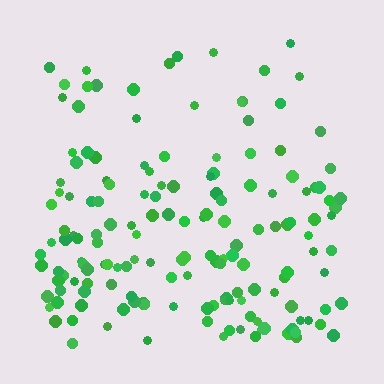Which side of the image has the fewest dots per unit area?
The top.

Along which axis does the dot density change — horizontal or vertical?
Vertical.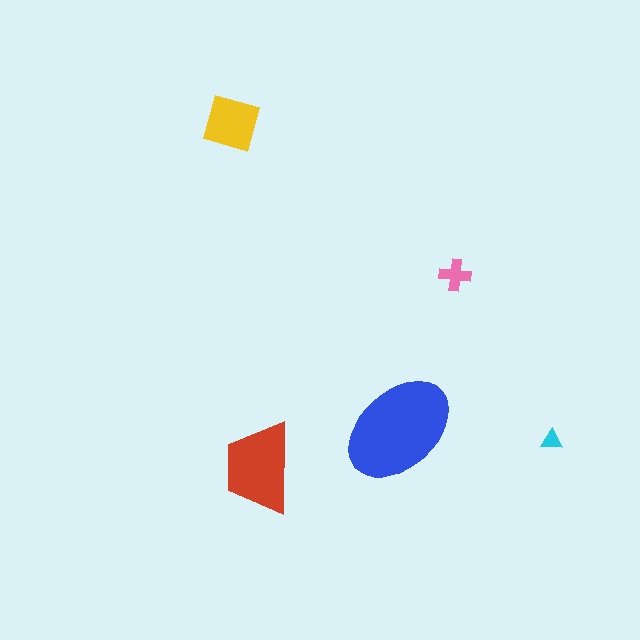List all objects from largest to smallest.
The blue ellipse, the red trapezoid, the yellow diamond, the pink cross, the cyan triangle.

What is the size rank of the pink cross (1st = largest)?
4th.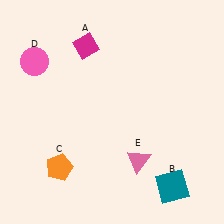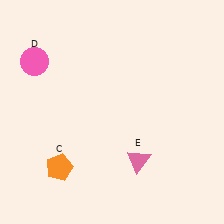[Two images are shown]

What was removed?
The teal square (B), the magenta diamond (A) were removed in Image 2.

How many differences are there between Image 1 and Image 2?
There are 2 differences between the two images.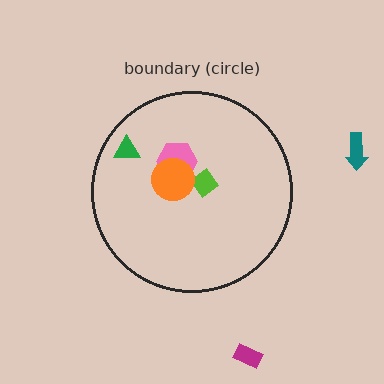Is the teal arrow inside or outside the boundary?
Outside.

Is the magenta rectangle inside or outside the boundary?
Outside.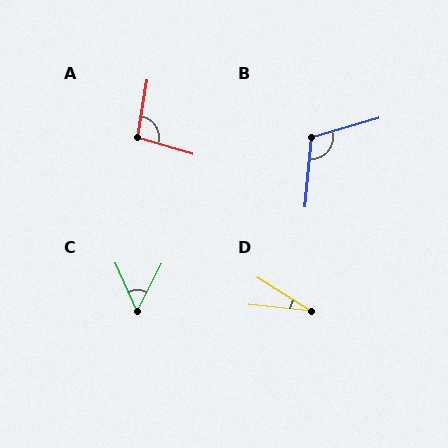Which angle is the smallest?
D, at approximately 26 degrees.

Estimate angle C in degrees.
Approximately 51 degrees.